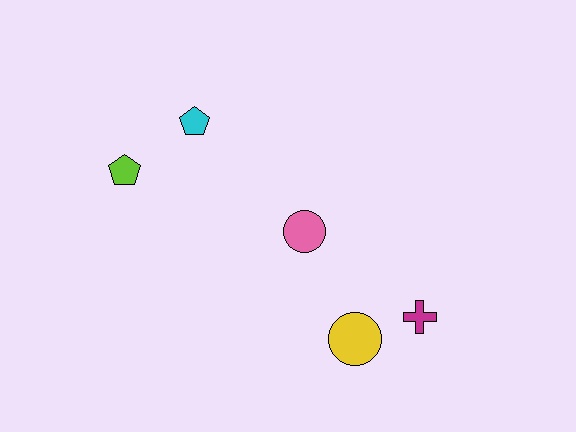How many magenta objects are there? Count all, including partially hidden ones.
There is 1 magenta object.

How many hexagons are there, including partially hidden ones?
There are no hexagons.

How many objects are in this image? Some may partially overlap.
There are 5 objects.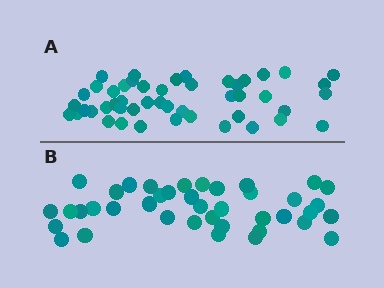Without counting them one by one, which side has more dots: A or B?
Region A (the top region) has more dots.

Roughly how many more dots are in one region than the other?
Region A has roughly 8 or so more dots than region B.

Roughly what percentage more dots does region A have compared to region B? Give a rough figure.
About 20% more.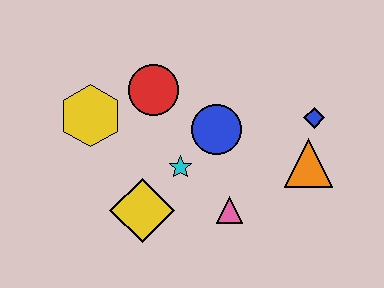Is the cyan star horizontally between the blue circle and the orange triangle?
No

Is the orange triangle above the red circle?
No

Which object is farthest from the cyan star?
The blue diamond is farthest from the cyan star.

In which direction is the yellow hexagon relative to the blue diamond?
The yellow hexagon is to the left of the blue diamond.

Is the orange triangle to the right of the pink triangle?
Yes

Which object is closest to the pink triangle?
The cyan star is closest to the pink triangle.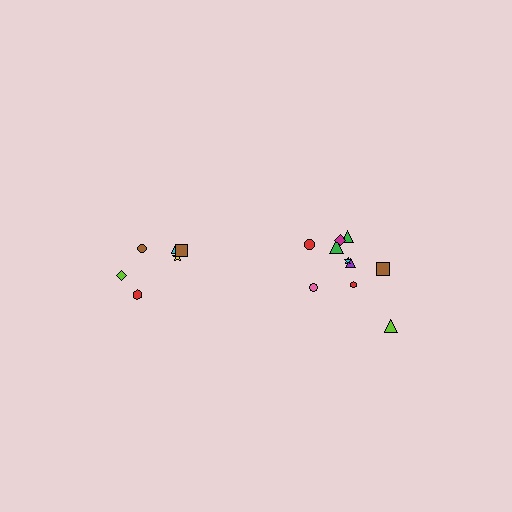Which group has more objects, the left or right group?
The right group.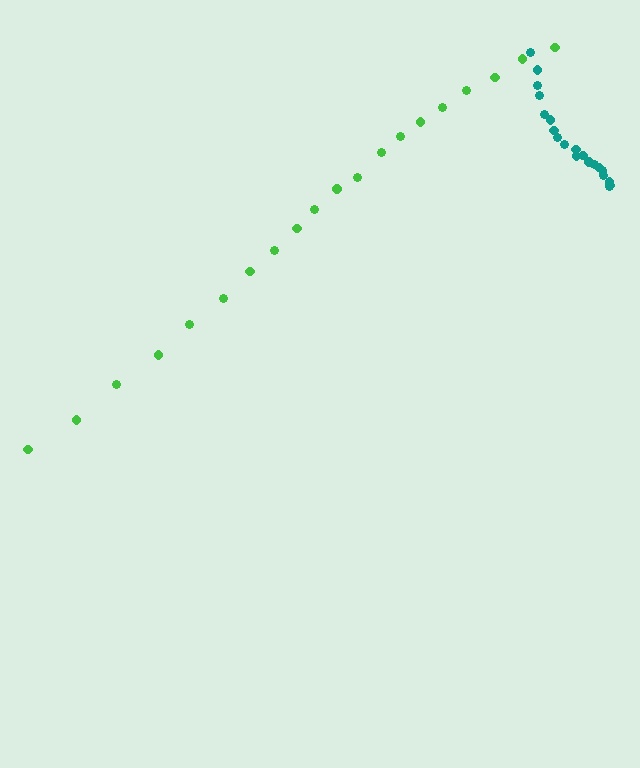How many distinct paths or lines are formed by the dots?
There are 2 distinct paths.